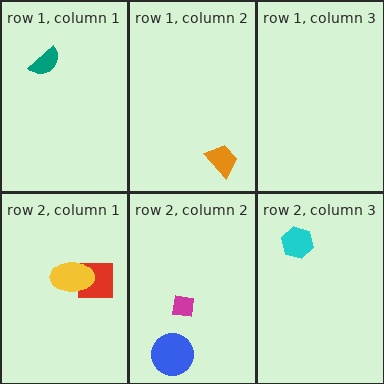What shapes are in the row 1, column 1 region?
The teal semicircle.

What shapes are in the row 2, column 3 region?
The cyan hexagon.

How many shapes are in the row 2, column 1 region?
2.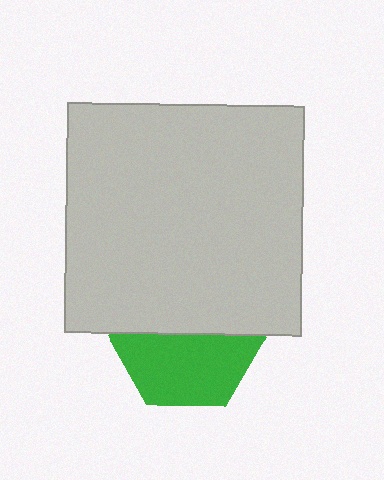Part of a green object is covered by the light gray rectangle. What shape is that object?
It is a hexagon.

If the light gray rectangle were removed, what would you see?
You would see the complete green hexagon.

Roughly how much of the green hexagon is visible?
About half of it is visible (roughly 51%).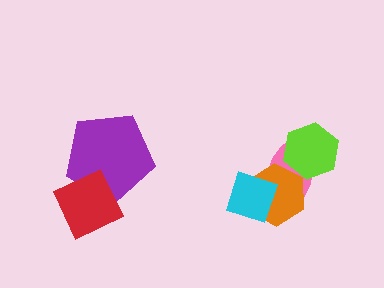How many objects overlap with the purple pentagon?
1 object overlaps with the purple pentagon.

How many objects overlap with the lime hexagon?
1 object overlaps with the lime hexagon.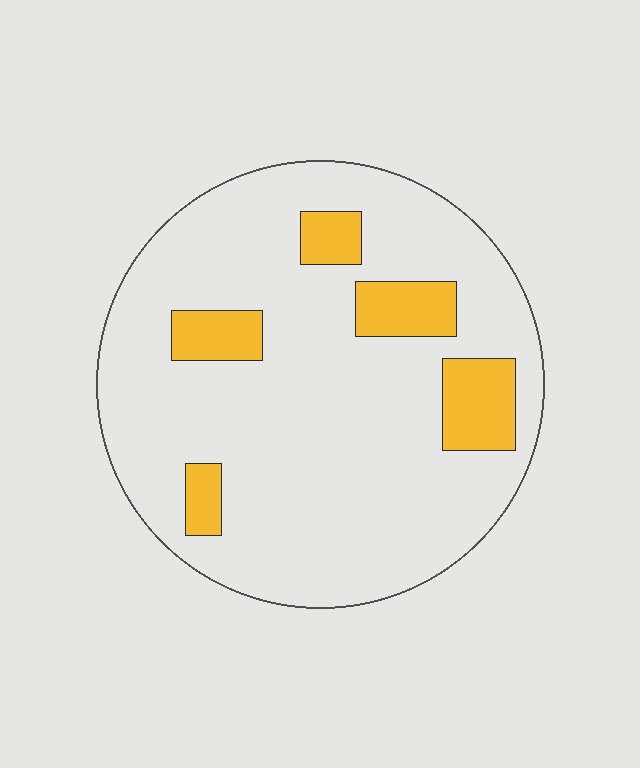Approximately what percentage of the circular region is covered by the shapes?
Approximately 15%.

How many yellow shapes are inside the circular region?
5.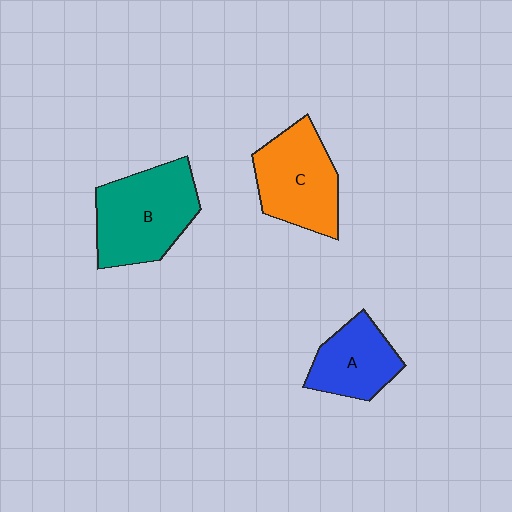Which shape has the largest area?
Shape B (teal).